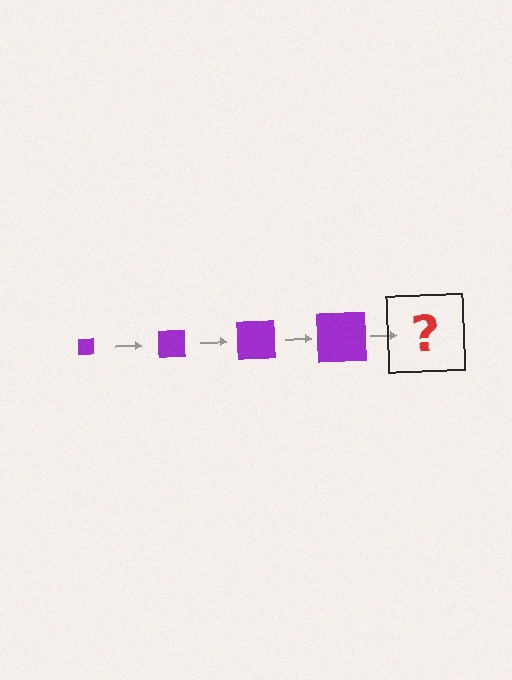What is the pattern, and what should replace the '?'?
The pattern is that the square gets progressively larger each step. The '?' should be a purple square, larger than the previous one.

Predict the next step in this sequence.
The next step is a purple square, larger than the previous one.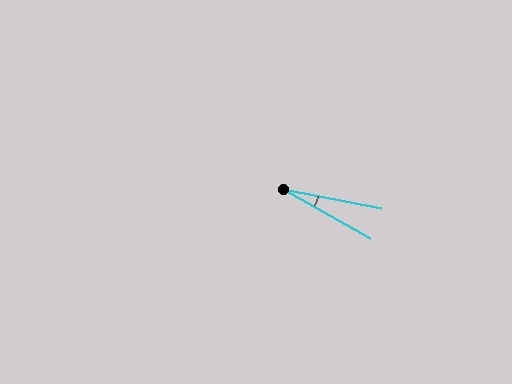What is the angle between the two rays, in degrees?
Approximately 18 degrees.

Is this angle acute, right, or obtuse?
It is acute.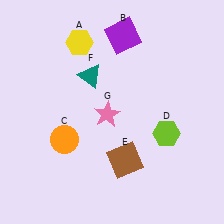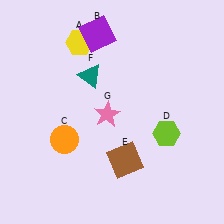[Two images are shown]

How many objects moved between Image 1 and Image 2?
1 object moved between the two images.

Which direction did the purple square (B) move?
The purple square (B) moved left.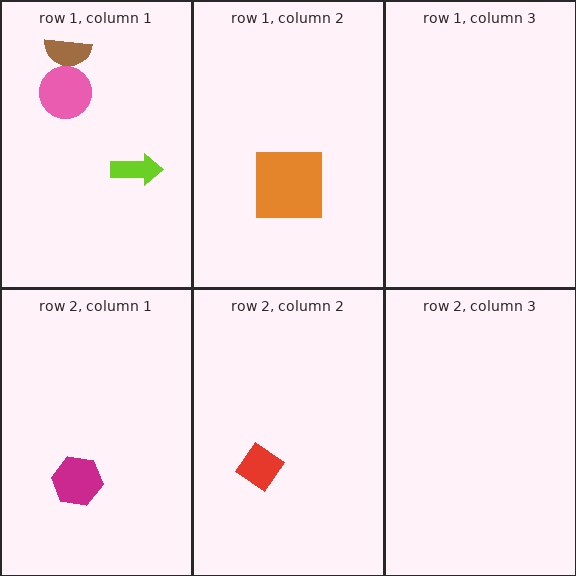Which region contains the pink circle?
The row 1, column 1 region.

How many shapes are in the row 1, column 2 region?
1.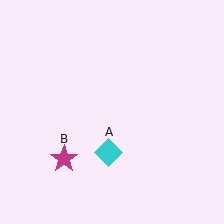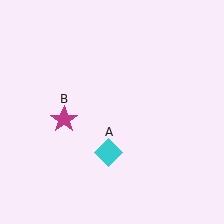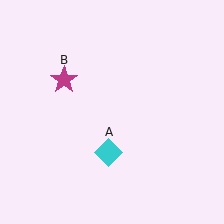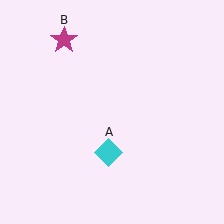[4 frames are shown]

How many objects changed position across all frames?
1 object changed position: magenta star (object B).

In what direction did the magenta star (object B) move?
The magenta star (object B) moved up.